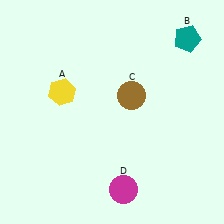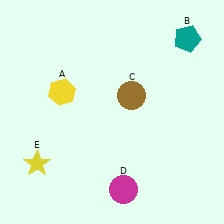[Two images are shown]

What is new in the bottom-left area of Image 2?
A yellow star (E) was added in the bottom-left area of Image 2.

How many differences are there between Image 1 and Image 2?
There is 1 difference between the two images.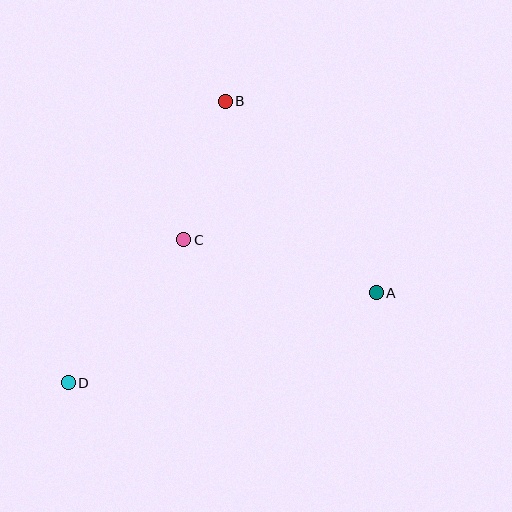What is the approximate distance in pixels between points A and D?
The distance between A and D is approximately 321 pixels.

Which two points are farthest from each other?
Points B and D are farthest from each other.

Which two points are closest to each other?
Points B and C are closest to each other.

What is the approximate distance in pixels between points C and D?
The distance between C and D is approximately 184 pixels.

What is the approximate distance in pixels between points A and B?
The distance between A and B is approximately 244 pixels.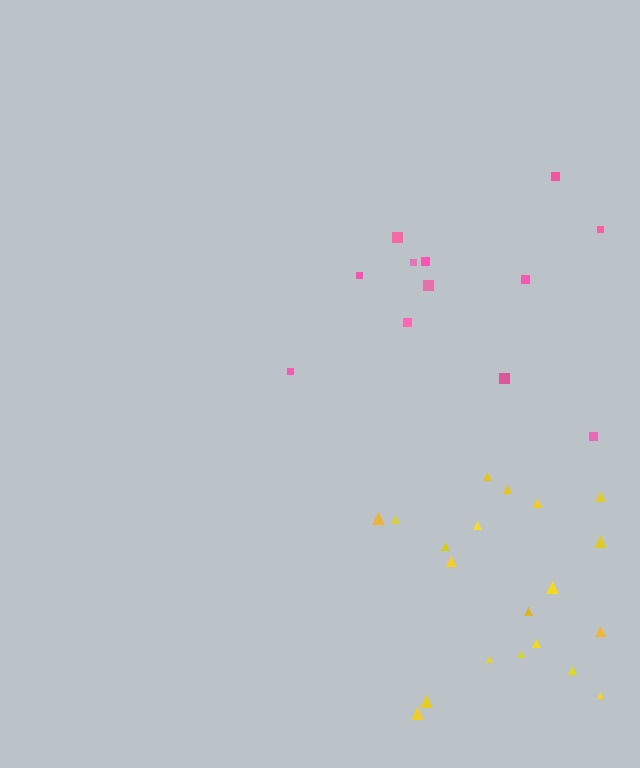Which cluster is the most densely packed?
Yellow.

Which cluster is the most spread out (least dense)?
Pink.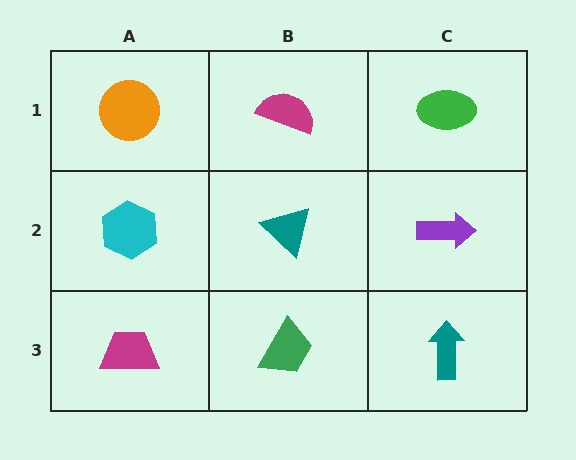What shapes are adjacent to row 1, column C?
A purple arrow (row 2, column C), a magenta semicircle (row 1, column B).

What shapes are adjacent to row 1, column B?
A teal triangle (row 2, column B), an orange circle (row 1, column A), a green ellipse (row 1, column C).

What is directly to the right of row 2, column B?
A purple arrow.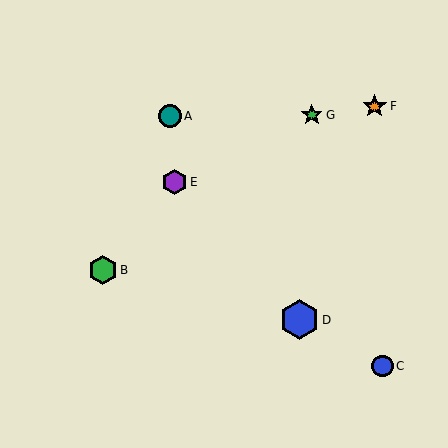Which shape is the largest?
The blue hexagon (labeled D) is the largest.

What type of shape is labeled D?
Shape D is a blue hexagon.